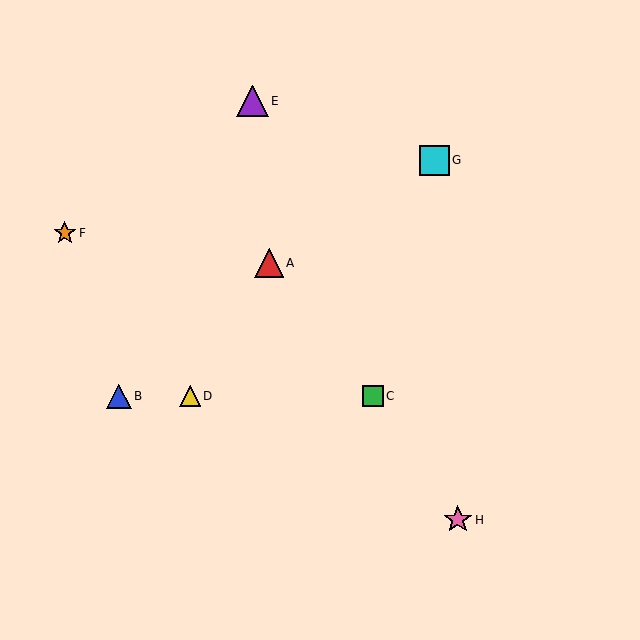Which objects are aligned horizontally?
Objects B, C, D are aligned horizontally.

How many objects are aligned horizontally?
3 objects (B, C, D) are aligned horizontally.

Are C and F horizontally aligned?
No, C is at y≈396 and F is at y≈233.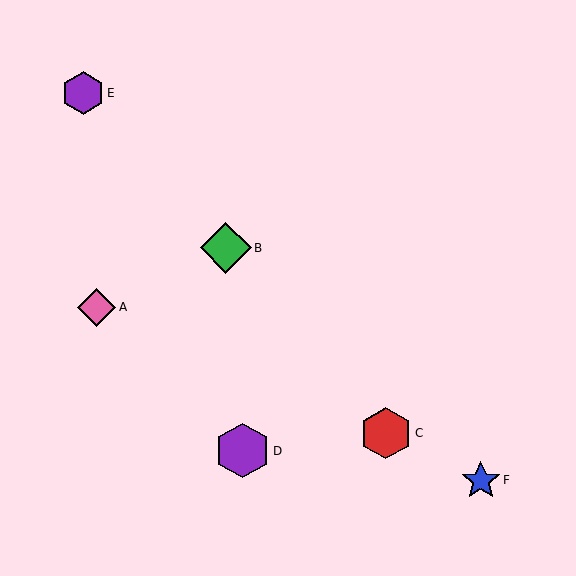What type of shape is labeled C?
Shape C is a red hexagon.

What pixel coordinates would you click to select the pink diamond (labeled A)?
Click at (97, 307) to select the pink diamond A.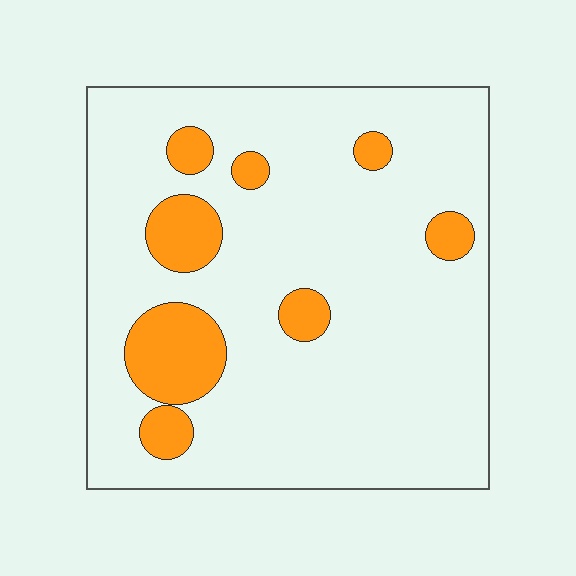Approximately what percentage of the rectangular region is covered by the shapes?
Approximately 15%.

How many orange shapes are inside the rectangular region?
8.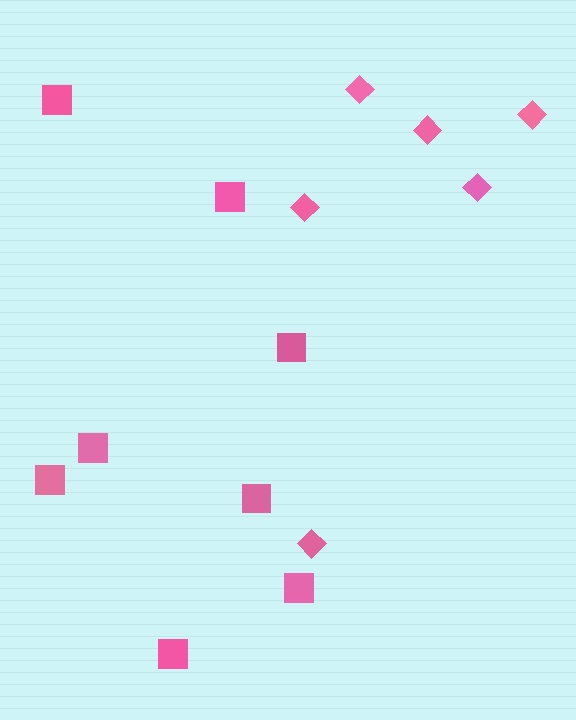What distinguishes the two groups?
There are 2 groups: one group of diamonds (6) and one group of squares (8).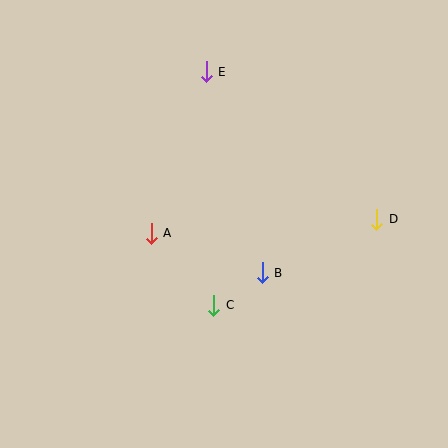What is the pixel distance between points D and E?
The distance between D and E is 225 pixels.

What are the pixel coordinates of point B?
Point B is at (262, 273).